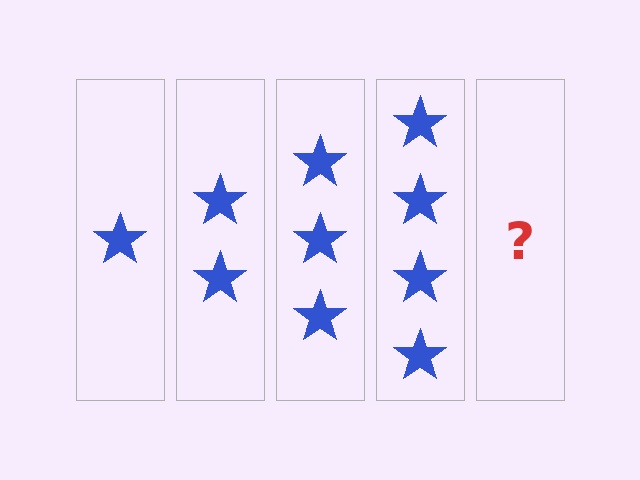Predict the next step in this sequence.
The next step is 5 stars.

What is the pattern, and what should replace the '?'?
The pattern is that each step adds one more star. The '?' should be 5 stars.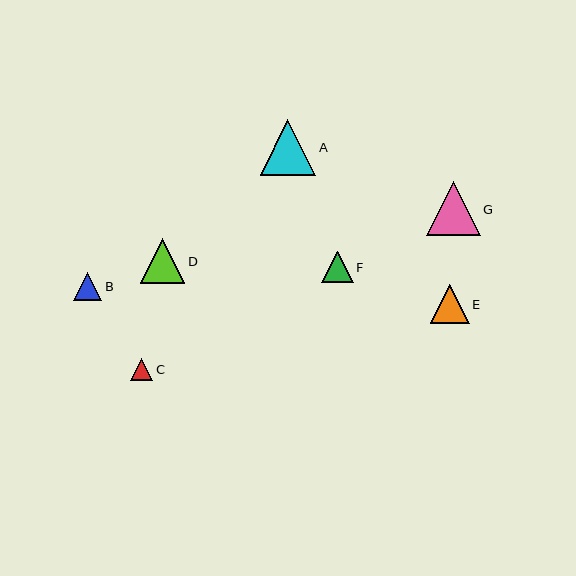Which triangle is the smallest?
Triangle C is the smallest with a size of approximately 22 pixels.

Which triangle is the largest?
Triangle A is the largest with a size of approximately 56 pixels.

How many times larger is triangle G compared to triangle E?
Triangle G is approximately 1.4 times the size of triangle E.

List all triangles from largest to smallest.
From largest to smallest: A, G, D, E, F, B, C.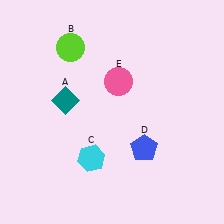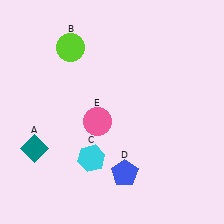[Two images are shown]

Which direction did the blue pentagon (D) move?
The blue pentagon (D) moved down.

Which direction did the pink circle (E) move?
The pink circle (E) moved down.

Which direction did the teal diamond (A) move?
The teal diamond (A) moved down.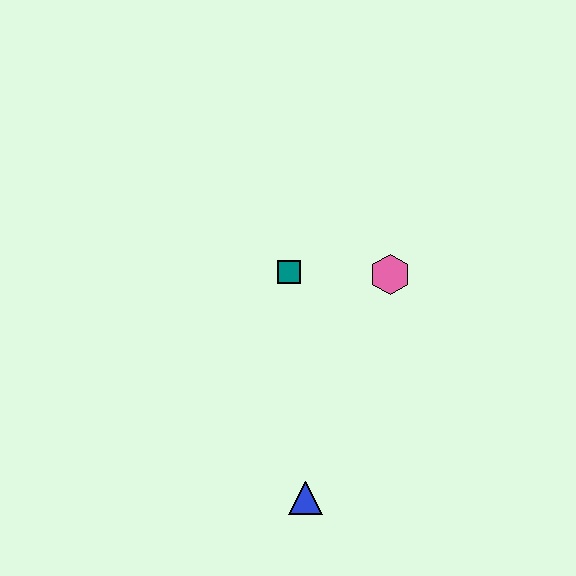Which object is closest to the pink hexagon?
The teal square is closest to the pink hexagon.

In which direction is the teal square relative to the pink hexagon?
The teal square is to the left of the pink hexagon.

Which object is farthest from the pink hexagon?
The blue triangle is farthest from the pink hexagon.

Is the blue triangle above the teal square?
No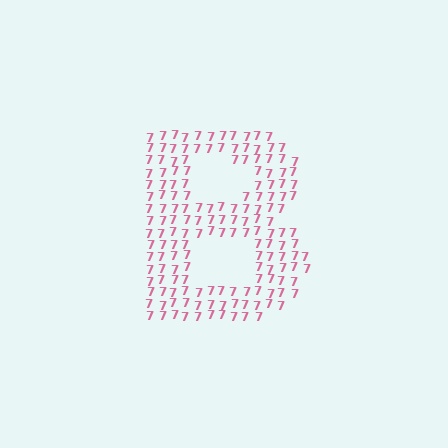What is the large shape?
The large shape is the letter B.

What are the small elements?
The small elements are digit 7's.